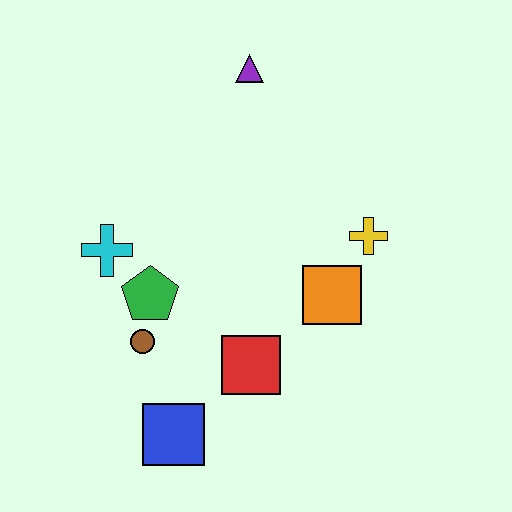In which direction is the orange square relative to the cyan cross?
The orange square is to the right of the cyan cross.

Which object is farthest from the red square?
The purple triangle is farthest from the red square.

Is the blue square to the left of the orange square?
Yes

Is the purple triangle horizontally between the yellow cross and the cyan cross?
Yes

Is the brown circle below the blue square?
No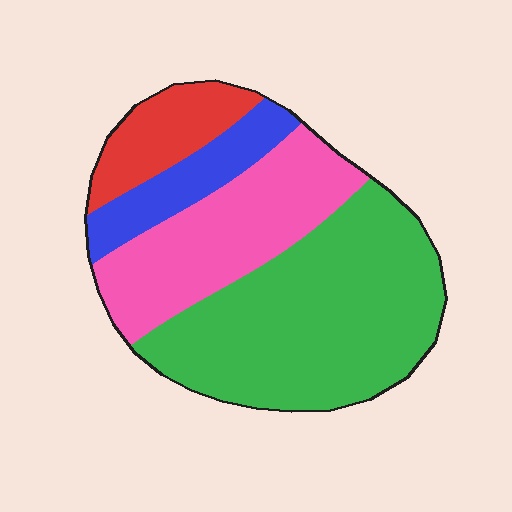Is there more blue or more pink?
Pink.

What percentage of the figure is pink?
Pink covers around 30% of the figure.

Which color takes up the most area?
Green, at roughly 50%.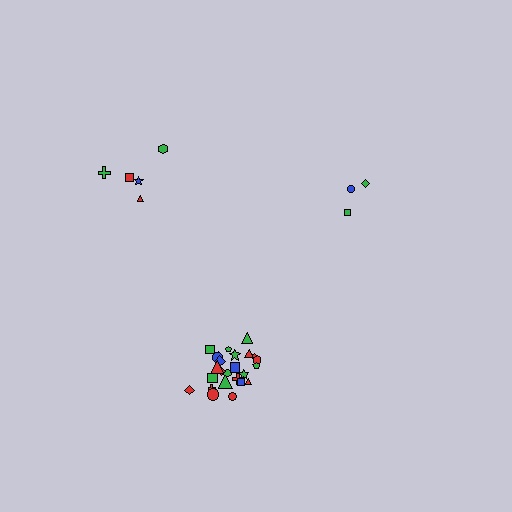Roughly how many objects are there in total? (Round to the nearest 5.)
Roughly 35 objects in total.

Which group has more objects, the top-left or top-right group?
The top-left group.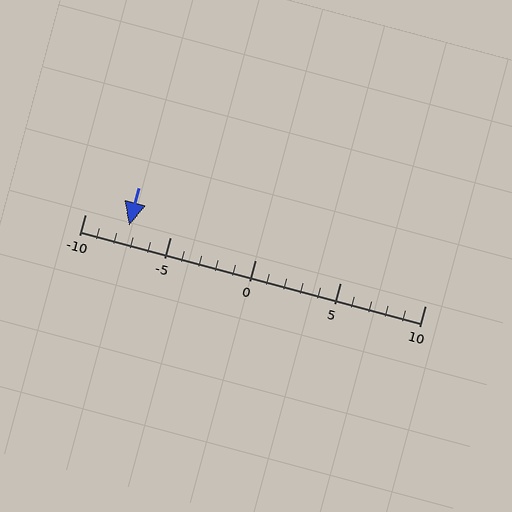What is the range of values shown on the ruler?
The ruler shows values from -10 to 10.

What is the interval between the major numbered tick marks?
The major tick marks are spaced 5 units apart.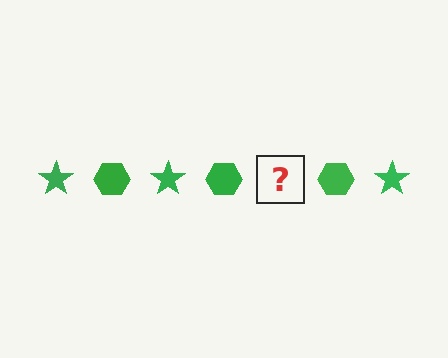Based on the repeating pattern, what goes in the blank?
The blank should be a green star.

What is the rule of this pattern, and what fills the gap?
The rule is that the pattern cycles through star, hexagon shapes in green. The gap should be filled with a green star.